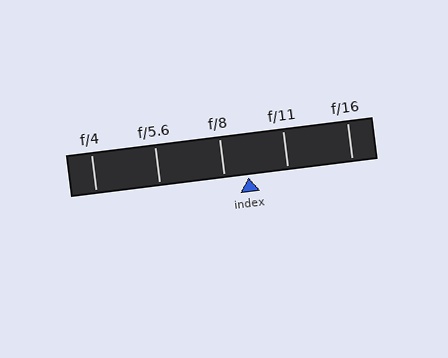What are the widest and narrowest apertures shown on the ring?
The widest aperture shown is f/4 and the narrowest is f/16.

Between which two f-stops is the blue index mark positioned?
The index mark is between f/8 and f/11.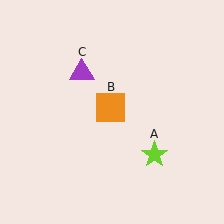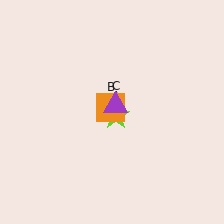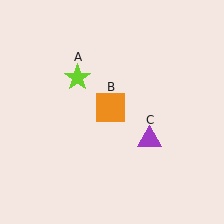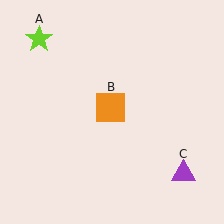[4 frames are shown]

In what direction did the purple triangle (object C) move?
The purple triangle (object C) moved down and to the right.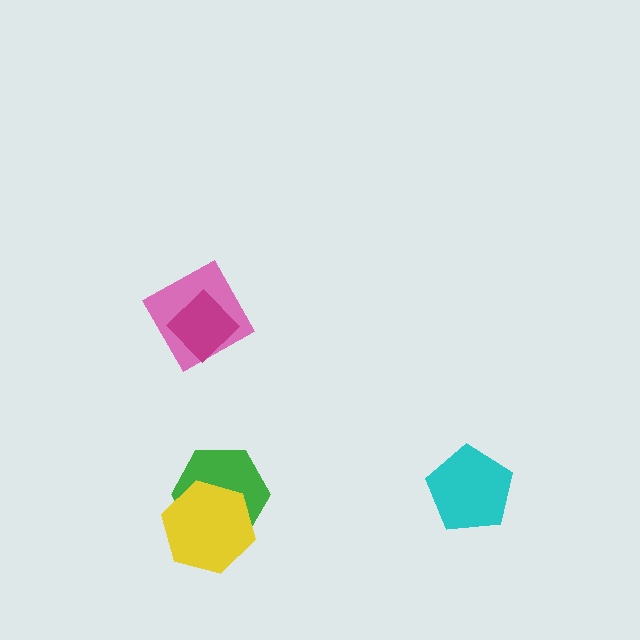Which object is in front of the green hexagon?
The yellow hexagon is in front of the green hexagon.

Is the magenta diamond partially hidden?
No, no other shape covers it.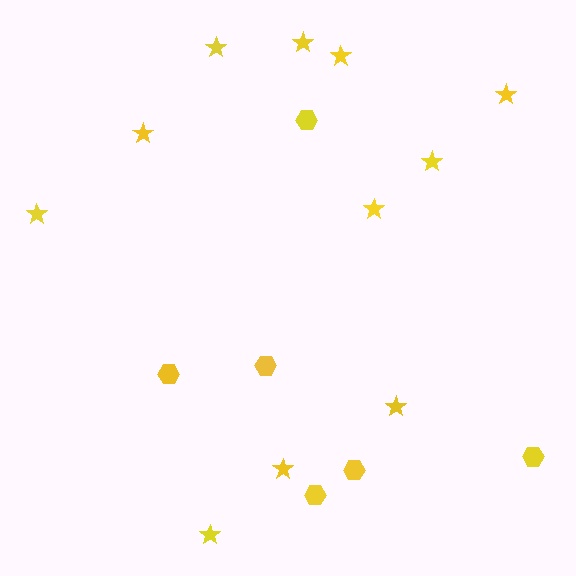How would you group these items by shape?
There are 2 groups: one group of stars (11) and one group of hexagons (6).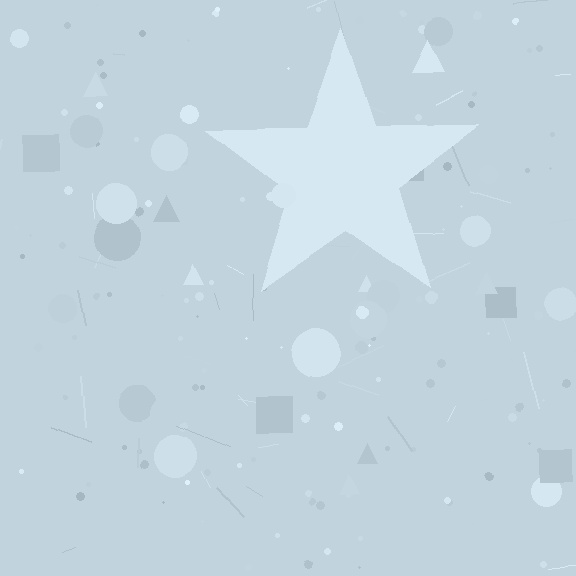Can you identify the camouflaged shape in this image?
The camouflaged shape is a star.